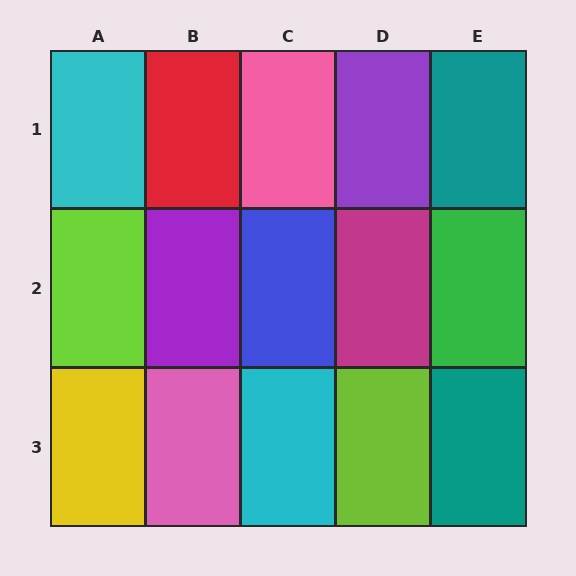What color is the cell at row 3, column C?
Cyan.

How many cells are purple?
2 cells are purple.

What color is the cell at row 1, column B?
Red.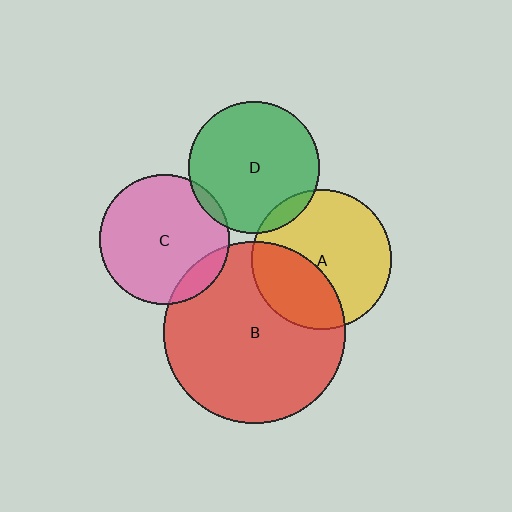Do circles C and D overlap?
Yes.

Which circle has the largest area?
Circle B (red).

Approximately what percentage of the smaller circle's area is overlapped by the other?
Approximately 5%.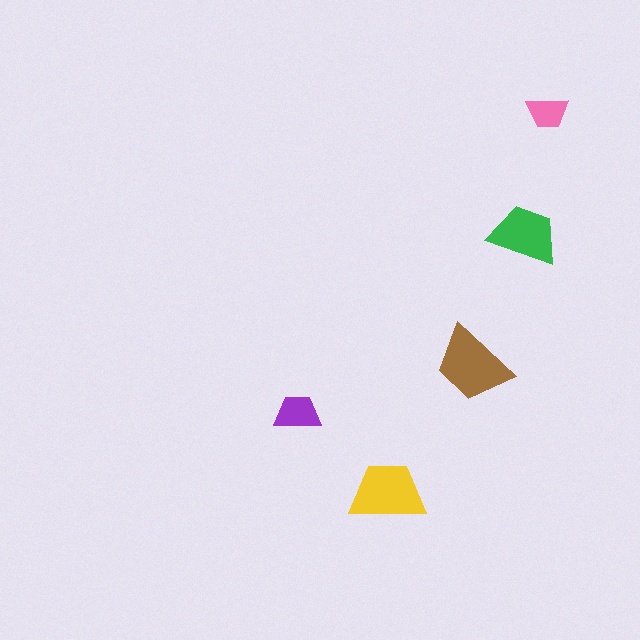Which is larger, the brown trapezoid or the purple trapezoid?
The brown one.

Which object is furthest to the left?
The purple trapezoid is leftmost.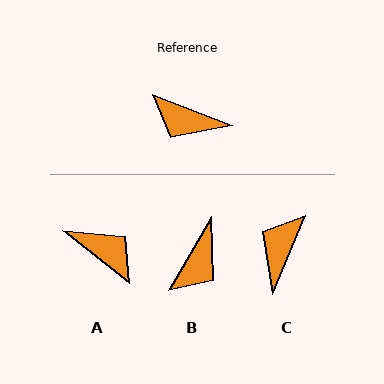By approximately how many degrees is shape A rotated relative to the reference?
Approximately 163 degrees counter-clockwise.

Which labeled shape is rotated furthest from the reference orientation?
A, about 163 degrees away.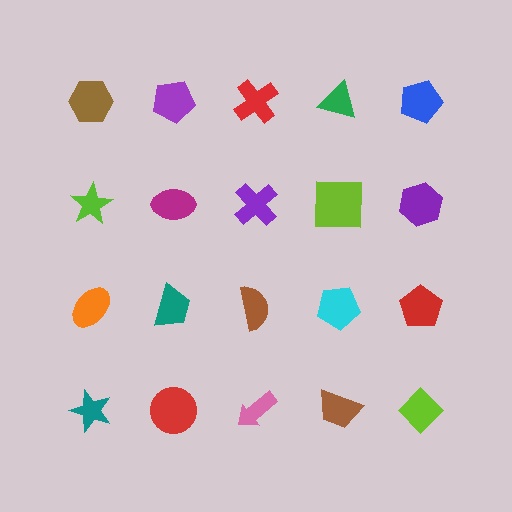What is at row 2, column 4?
A lime square.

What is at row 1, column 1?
A brown hexagon.